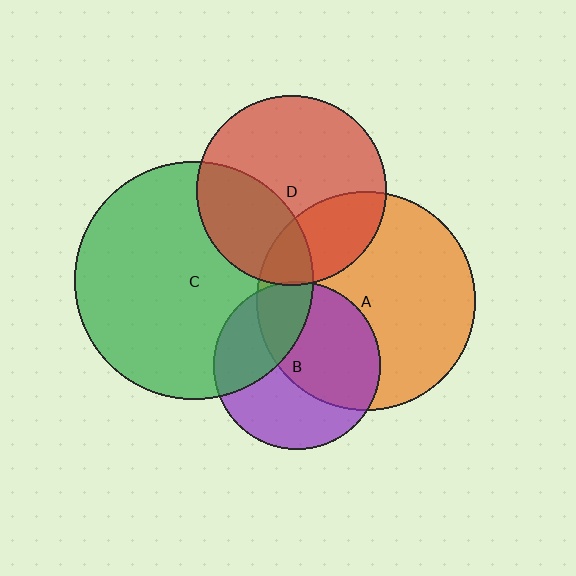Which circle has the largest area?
Circle C (green).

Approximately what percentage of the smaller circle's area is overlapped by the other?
Approximately 5%.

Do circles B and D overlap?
Yes.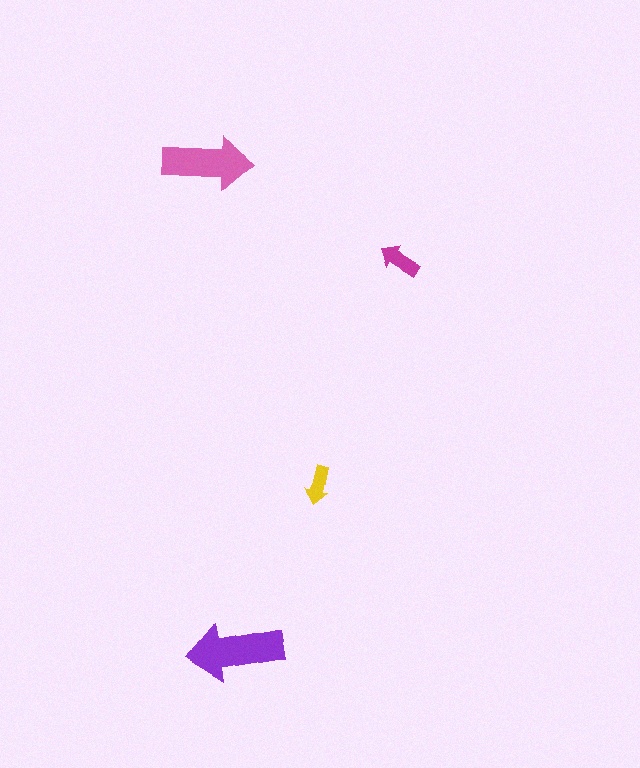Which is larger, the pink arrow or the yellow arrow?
The pink one.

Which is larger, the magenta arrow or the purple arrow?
The purple one.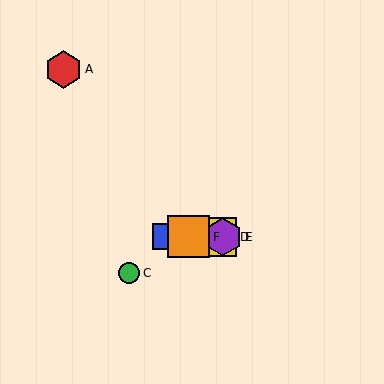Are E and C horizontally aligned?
No, E is at y≈237 and C is at y≈273.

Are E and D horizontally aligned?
Yes, both are at y≈237.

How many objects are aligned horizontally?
4 objects (B, D, E, F) are aligned horizontally.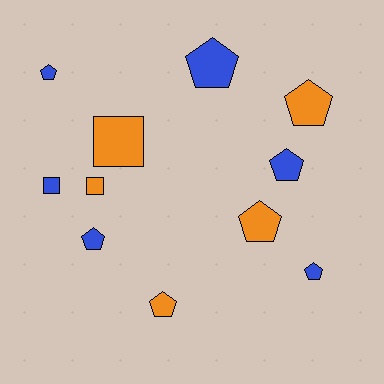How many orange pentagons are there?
There are 3 orange pentagons.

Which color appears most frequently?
Blue, with 6 objects.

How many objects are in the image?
There are 11 objects.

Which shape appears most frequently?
Pentagon, with 8 objects.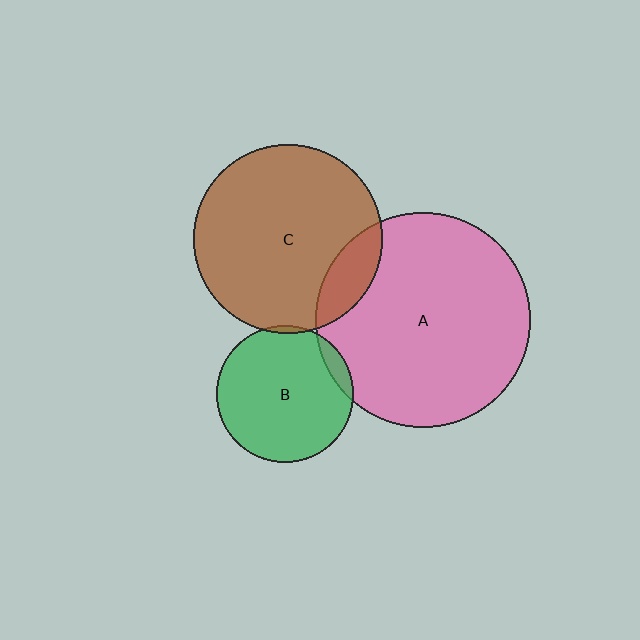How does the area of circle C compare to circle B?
Approximately 1.9 times.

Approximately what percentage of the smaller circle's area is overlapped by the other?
Approximately 5%.